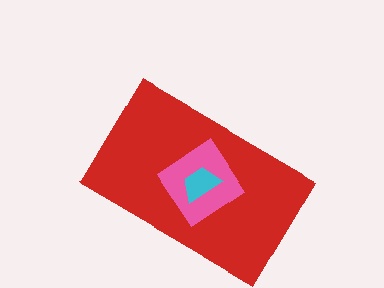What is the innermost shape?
The cyan trapezoid.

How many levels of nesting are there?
3.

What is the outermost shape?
The red rectangle.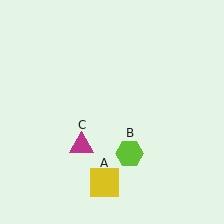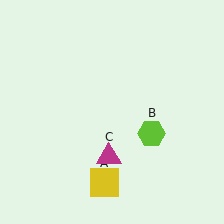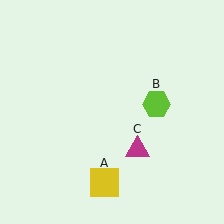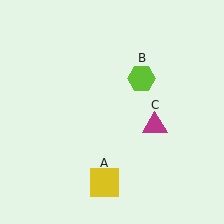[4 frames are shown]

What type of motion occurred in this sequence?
The lime hexagon (object B), magenta triangle (object C) rotated counterclockwise around the center of the scene.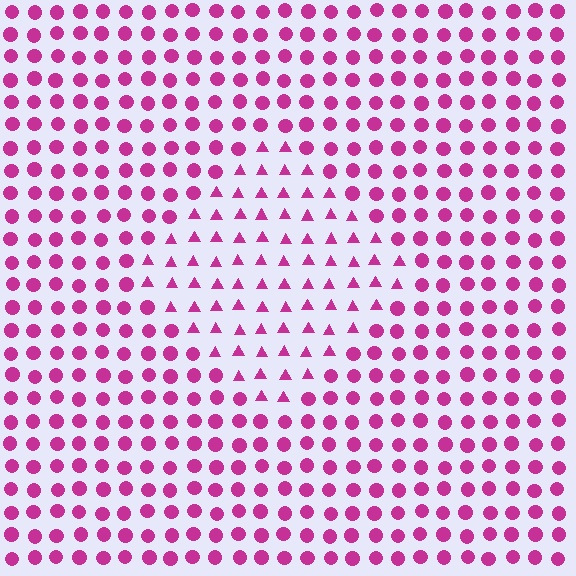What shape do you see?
I see a diamond.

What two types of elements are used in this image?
The image uses triangles inside the diamond region and circles outside it.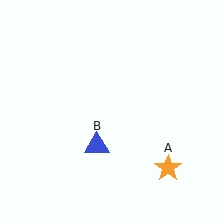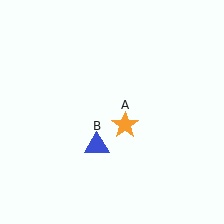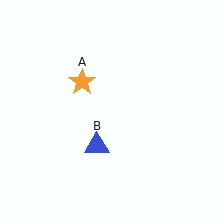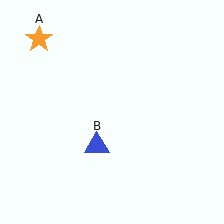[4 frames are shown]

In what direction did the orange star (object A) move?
The orange star (object A) moved up and to the left.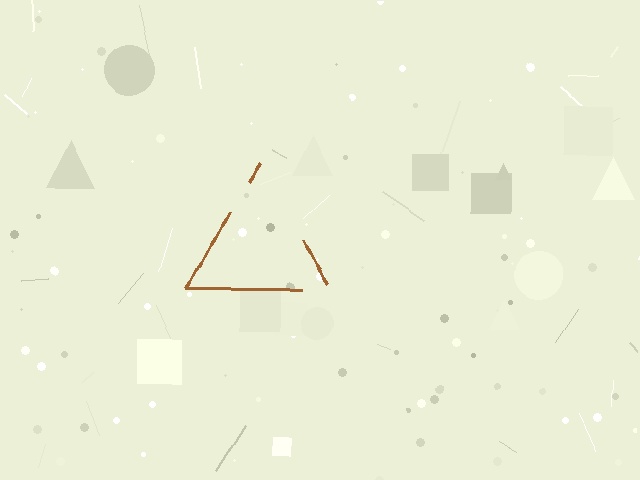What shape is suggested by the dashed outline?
The dashed outline suggests a triangle.